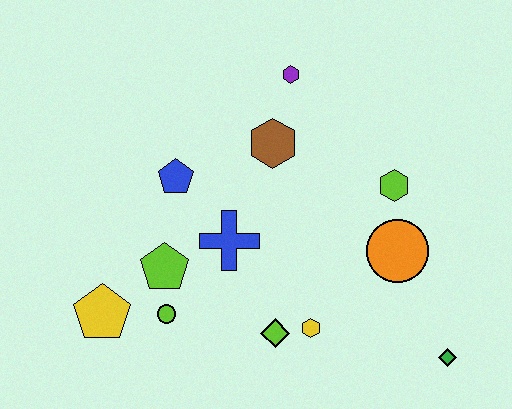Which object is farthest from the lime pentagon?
The green diamond is farthest from the lime pentagon.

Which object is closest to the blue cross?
The lime pentagon is closest to the blue cross.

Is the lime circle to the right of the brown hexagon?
No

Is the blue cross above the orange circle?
Yes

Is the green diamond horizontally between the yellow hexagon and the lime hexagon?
No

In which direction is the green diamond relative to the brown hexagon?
The green diamond is below the brown hexagon.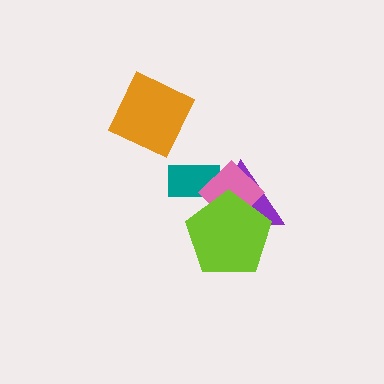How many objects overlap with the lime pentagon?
2 objects overlap with the lime pentagon.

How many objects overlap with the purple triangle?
3 objects overlap with the purple triangle.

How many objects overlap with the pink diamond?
3 objects overlap with the pink diamond.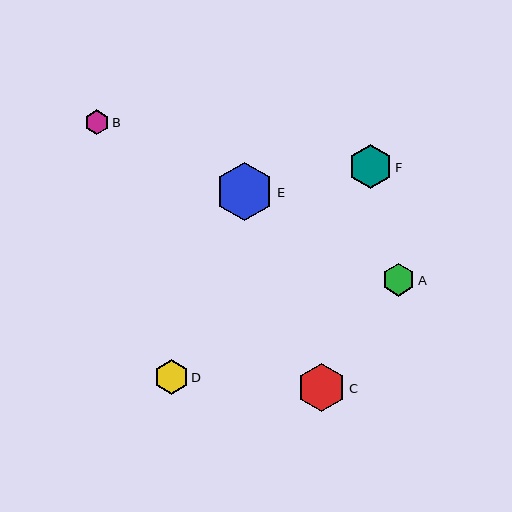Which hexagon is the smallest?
Hexagon B is the smallest with a size of approximately 24 pixels.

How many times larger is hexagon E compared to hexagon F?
Hexagon E is approximately 1.3 times the size of hexagon F.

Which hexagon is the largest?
Hexagon E is the largest with a size of approximately 59 pixels.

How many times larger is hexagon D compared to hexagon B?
Hexagon D is approximately 1.4 times the size of hexagon B.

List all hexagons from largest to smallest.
From largest to smallest: E, C, F, D, A, B.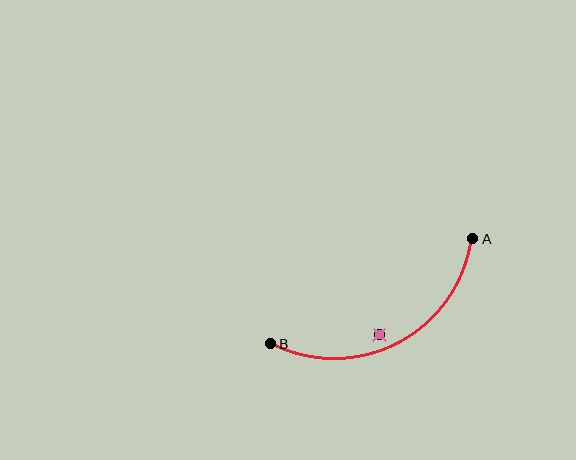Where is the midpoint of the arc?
The arc midpoint is the point on the curve farthest from the straight line joining A and B. It sits below that line.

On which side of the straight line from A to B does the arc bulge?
The arc bulges below the straight line connecting A and B.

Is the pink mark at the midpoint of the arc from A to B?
No — the pink mark does not lie on the arc at all. It sits slightly inside the curve.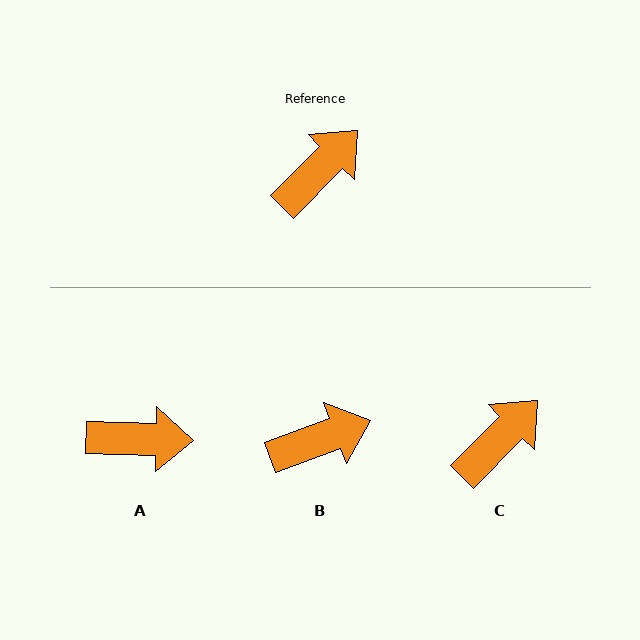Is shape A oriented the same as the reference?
No, it is off by about 47 degrees.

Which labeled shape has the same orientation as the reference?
C.